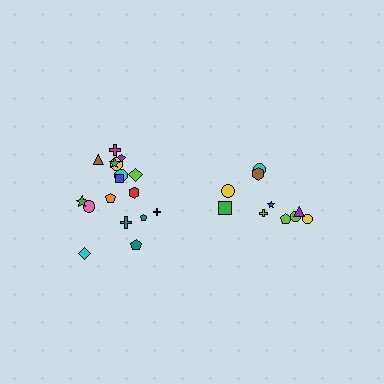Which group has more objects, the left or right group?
The left group.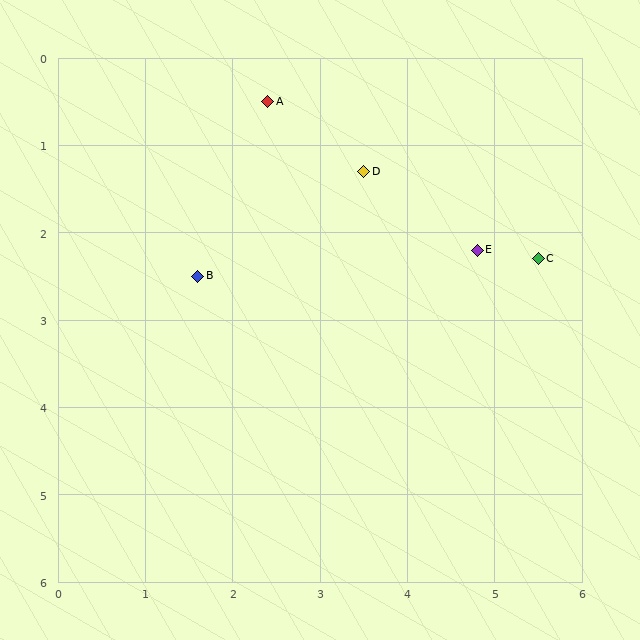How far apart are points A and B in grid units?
Points A and B are about 2.2 grid units apart.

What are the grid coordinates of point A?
Point A is at approximately (2.4, 0.5).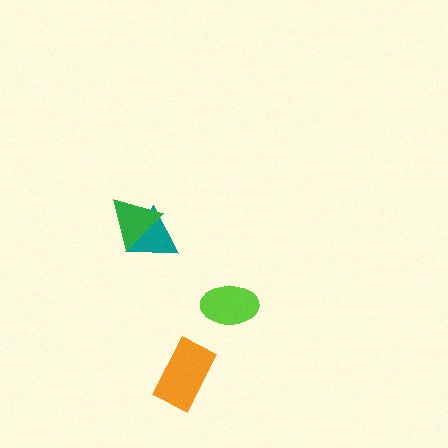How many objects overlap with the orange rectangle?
0 objects overlap with the orange rectangle.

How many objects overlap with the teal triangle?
1 object overlaps with the teal triangle.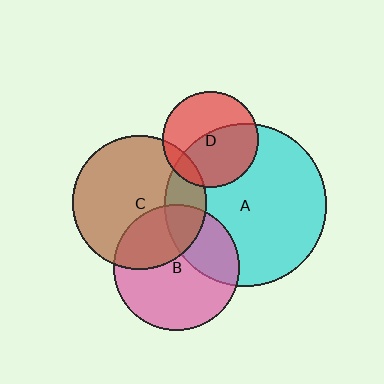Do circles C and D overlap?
Yes.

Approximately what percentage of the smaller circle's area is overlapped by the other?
Approximately 10%.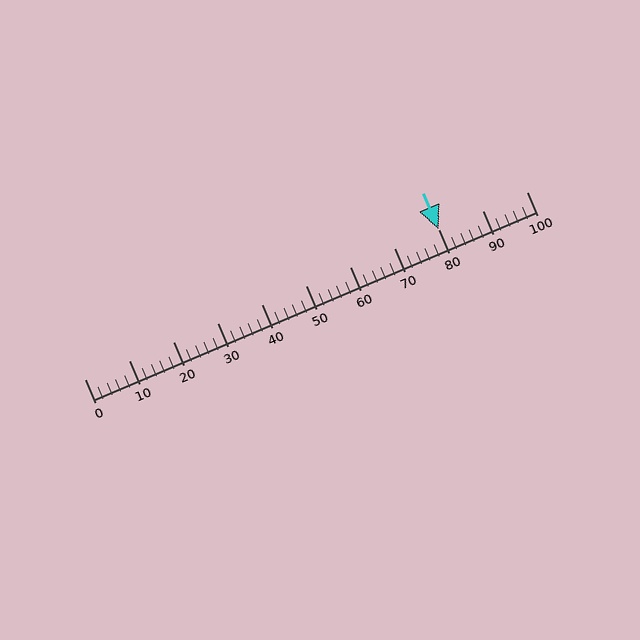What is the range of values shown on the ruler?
The ruler shows values from 0 to 100.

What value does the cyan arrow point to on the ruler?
The cyan arrow points to approximately 80.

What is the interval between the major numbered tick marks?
The major tick marks are spaced 10 units apart.